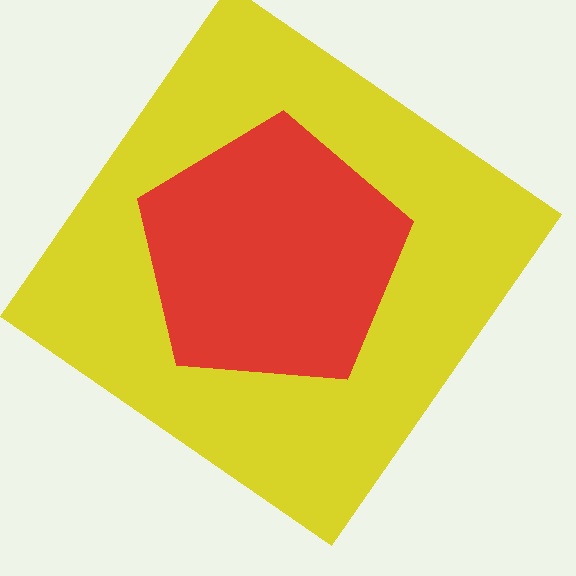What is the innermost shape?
The red pentagon.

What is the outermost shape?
The yellow diamond.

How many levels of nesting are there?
2.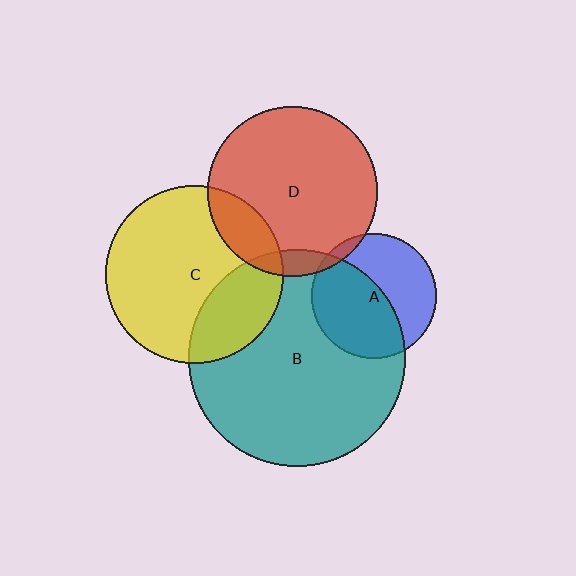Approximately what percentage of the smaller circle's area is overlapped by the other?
Approximately 55%.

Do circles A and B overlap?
Yes.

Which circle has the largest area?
Circle B (teal).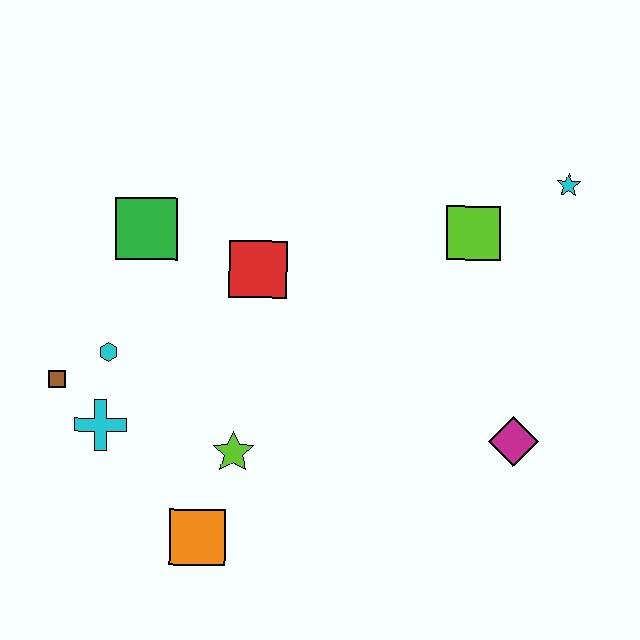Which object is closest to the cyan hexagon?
The brown square is closest to the cyan hexagon.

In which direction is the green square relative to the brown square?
The green square is above the brown square.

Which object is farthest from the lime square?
The brown square is farthest from the lime square.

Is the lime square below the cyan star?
Yes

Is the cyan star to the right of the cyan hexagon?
Yes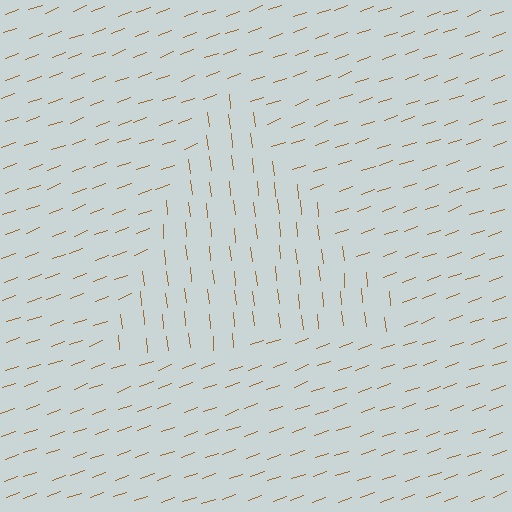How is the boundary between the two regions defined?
The boundary is defined purely by a change in line orientation (approximately 76 degrees difference). All lines are the same color and thickness.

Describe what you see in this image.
The image is filled with small brown line segments. A triangle region in the image has lines oriented differently from the surrounding lines, creating a visible texture boundary.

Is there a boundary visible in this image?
Yes, there is a texture boundary formed by a change in line orientation.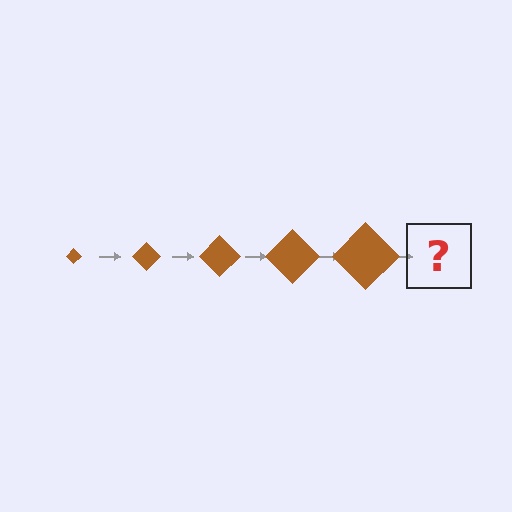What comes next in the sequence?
The next element should be a brown diamond, larger than the previous one.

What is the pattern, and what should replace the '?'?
The pattern is that the diamond gets progressively larger each step. The '?' should be a brown diamond, larger than the previous one.